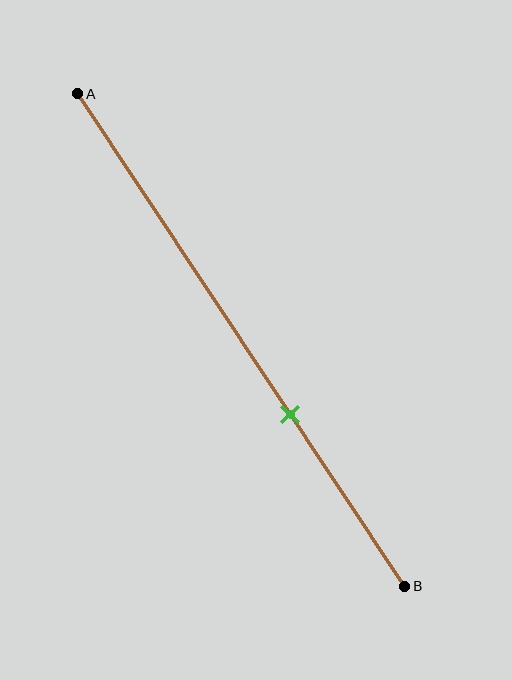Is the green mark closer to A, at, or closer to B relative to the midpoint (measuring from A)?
The green mark is closer to point B than the midpoint of segment AB.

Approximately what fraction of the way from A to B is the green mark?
The green mark is approximately 65% of the way from A to B.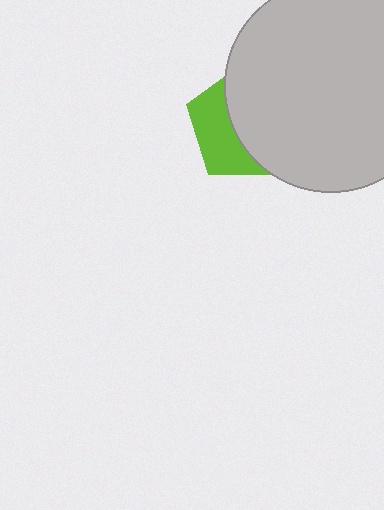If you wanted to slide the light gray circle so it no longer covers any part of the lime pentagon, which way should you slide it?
Slide it right — that is the most direct way to separate the two shapes.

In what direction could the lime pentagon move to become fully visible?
The lime pentagon could move left. That would shift it out from behind the light gray circle entirely.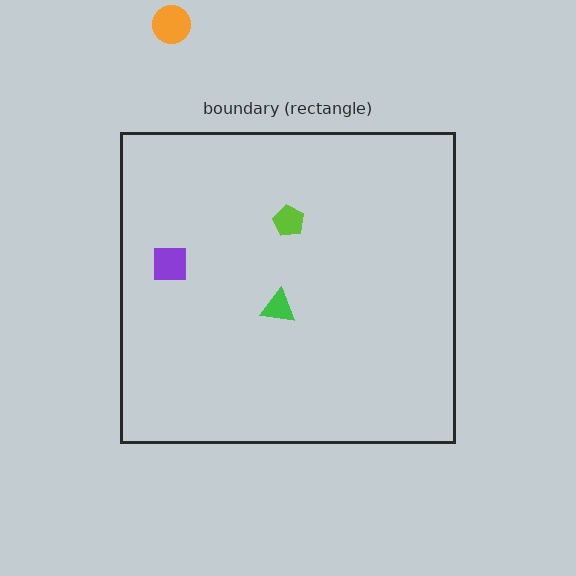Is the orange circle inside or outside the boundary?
Outside.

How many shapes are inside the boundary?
3 inside, 1 outside.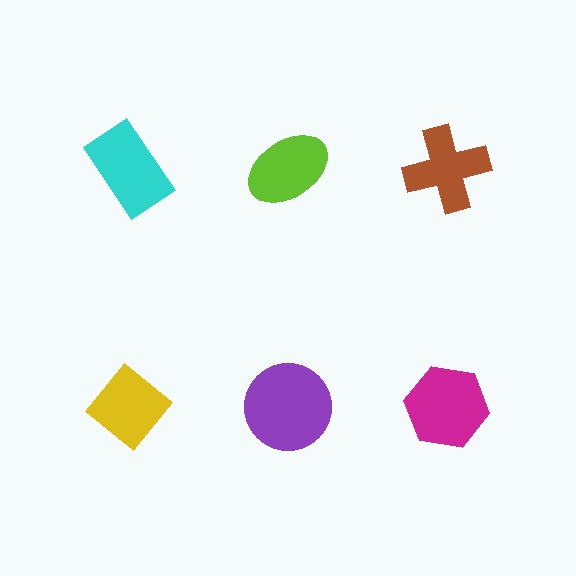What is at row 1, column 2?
A lime ellipse.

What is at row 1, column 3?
A brown cross.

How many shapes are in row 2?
3 shapes.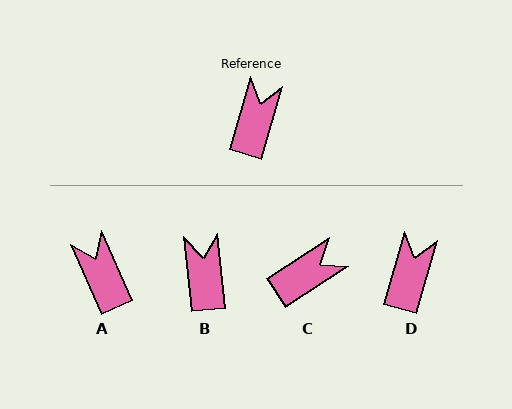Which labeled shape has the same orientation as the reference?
D.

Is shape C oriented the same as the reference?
No, it is off by about 41 degrees.